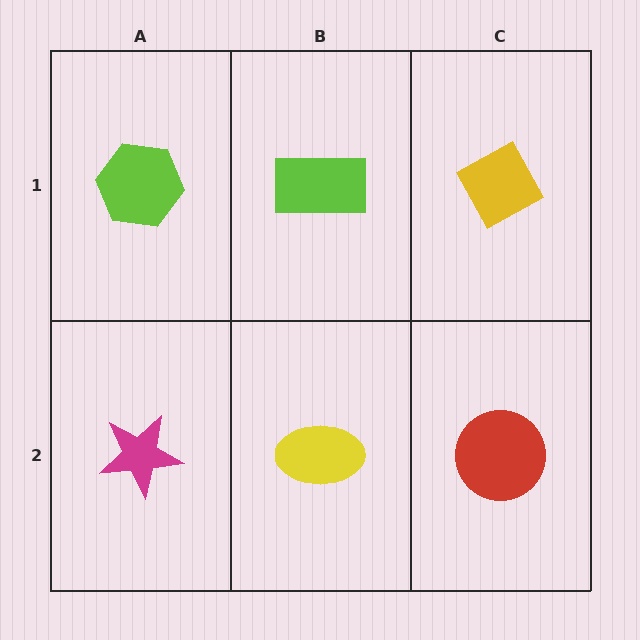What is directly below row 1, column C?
A red circle.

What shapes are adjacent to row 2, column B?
A lime rectangle (row 1, column B), a magenta star (row 2, column A), a red circle (row 2, column C).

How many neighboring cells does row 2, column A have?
2.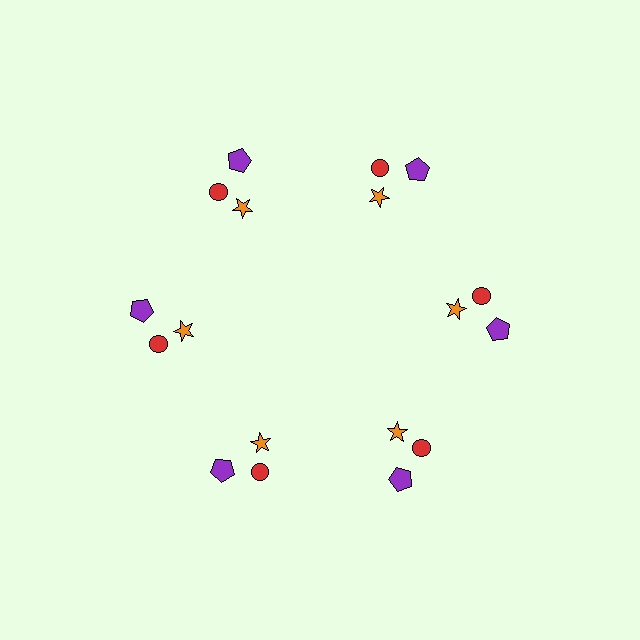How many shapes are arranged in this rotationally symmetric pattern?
There are 18 shapes, arranged in 6 groups of 3.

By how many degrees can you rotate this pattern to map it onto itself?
The pattern maps onto itself every 60 degrees of rotation.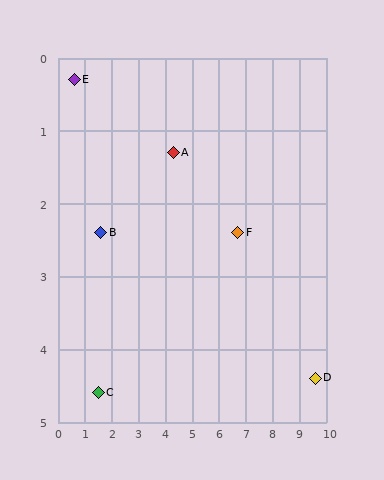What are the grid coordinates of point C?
Point C is at approximately (1.5, 4.6).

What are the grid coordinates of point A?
Point A is at approximately (4.3, 1.3).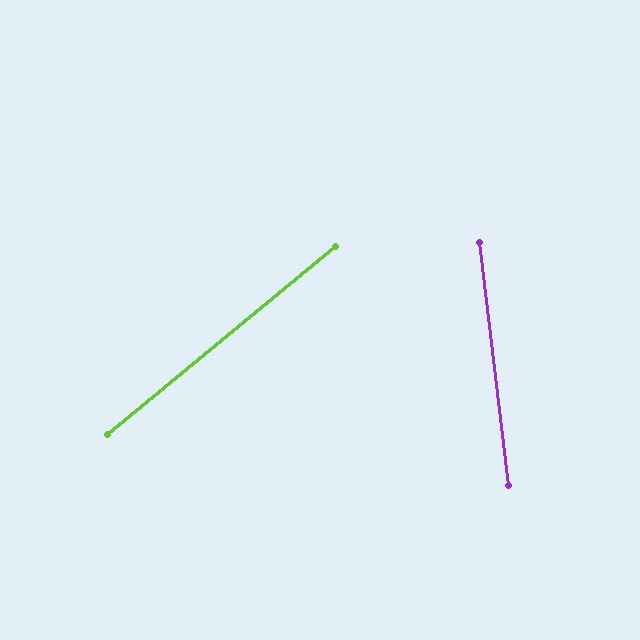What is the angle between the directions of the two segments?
Approximately 57 degrees.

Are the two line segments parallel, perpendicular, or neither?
Neither parallel nor perpendicular — they differ by about 57°.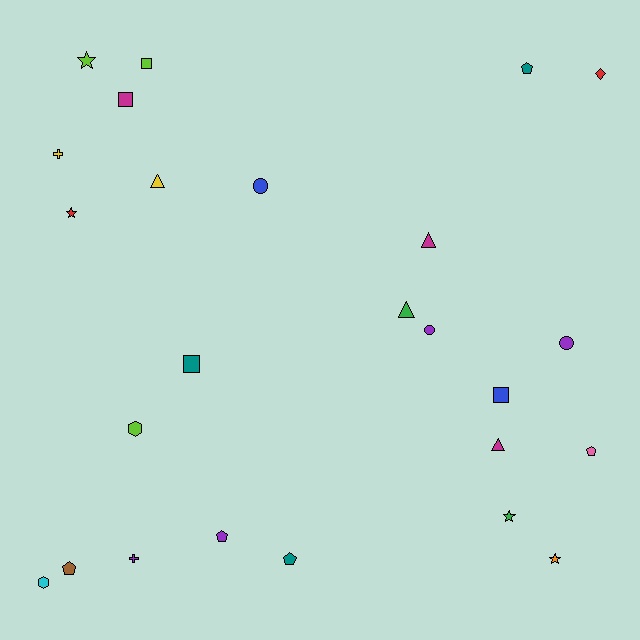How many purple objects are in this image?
There are 4 purple objects.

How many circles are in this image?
There are 3 circles.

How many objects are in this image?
There are 25 objects.